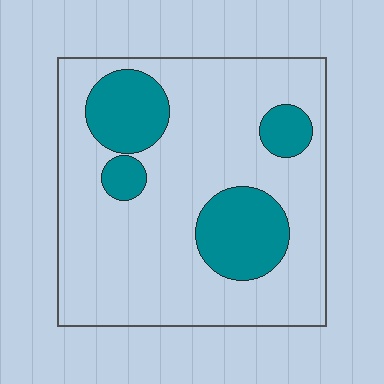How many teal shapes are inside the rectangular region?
4.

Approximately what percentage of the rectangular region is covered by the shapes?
Approximately 25%.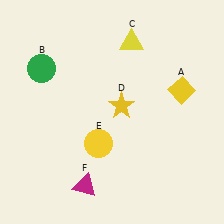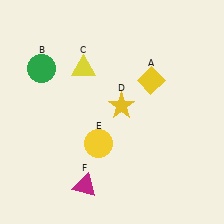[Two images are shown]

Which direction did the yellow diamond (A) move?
The yellow diamond (A) moved left.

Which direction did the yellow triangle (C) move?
The yellow triangle (C) moved left.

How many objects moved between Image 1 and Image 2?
2 objects moved between the two images.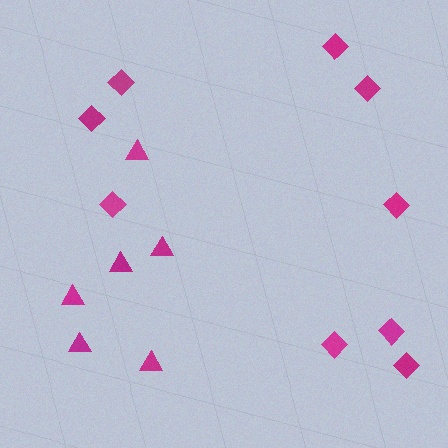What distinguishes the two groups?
There are 2 groups: one group of triangles (6) and one group of diamonds (9).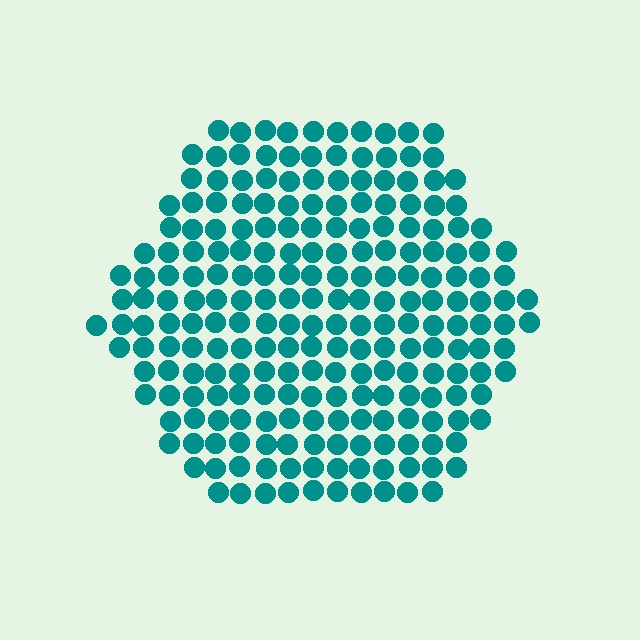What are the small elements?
The small elements are circles.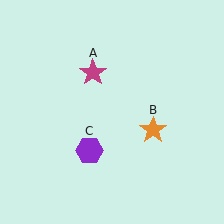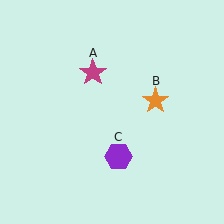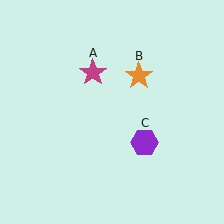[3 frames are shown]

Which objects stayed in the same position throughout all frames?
Magenta star (object A) remained stationary.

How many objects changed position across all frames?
2 objects changed position: orange star (object B), purple hexagon (object C).